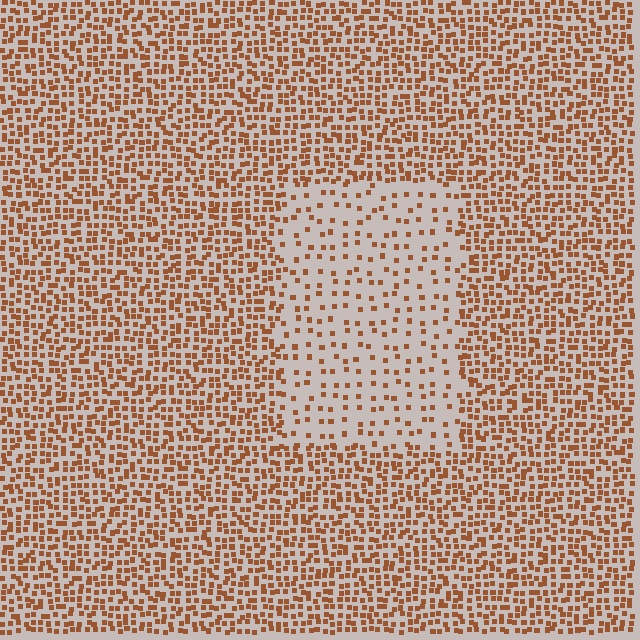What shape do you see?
I see a rectangle.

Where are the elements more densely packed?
The elements are more densely packed outside the rectangle boundary.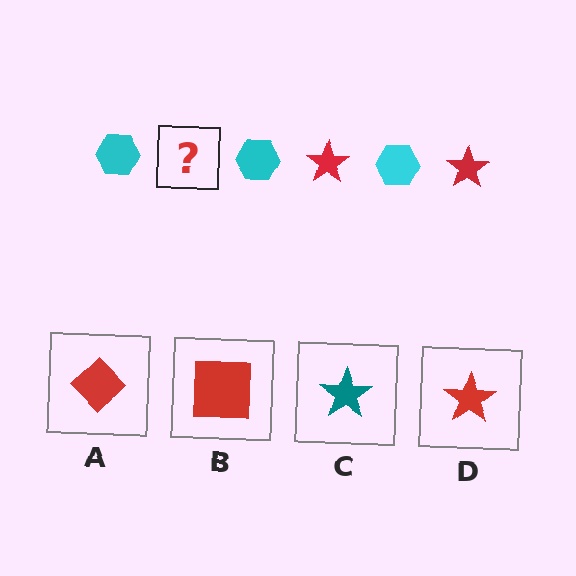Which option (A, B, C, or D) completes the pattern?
D.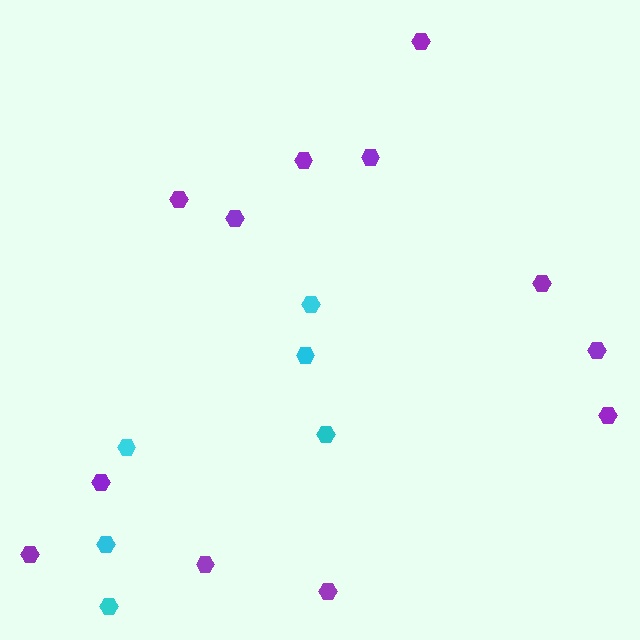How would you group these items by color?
There are 2 groups: one group of purple hexagons (12) and one group of cyan hexagons (6).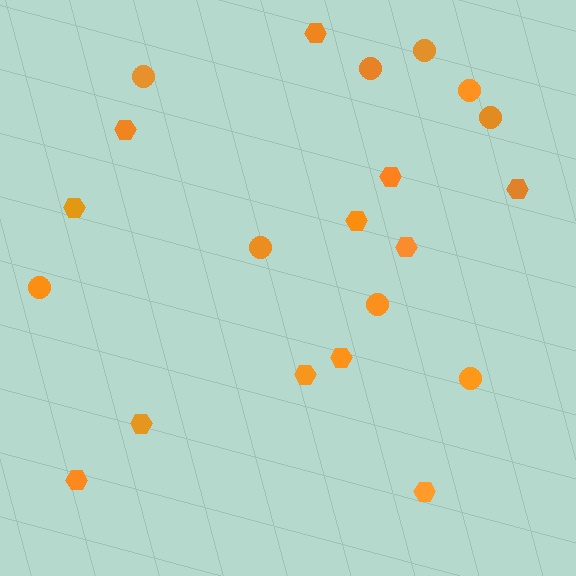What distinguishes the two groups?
There are 2 groups: one group of circles (9) and one group of hexagons (12).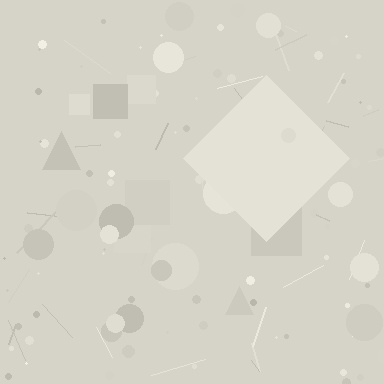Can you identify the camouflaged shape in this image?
The camouflaged shape is a diamond.